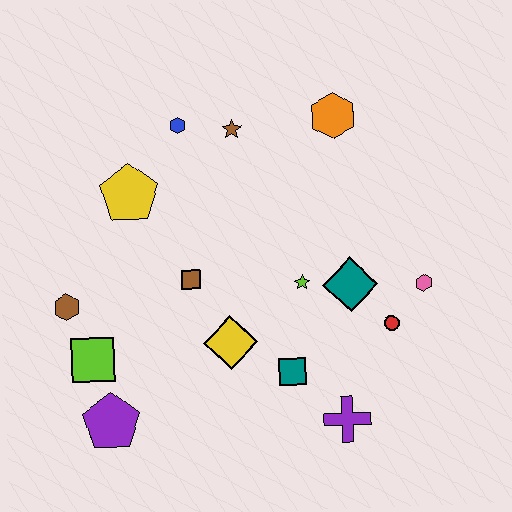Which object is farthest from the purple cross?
The blue hexagon is farthest from the purple cross.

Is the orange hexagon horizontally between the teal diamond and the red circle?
No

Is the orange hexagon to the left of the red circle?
Yes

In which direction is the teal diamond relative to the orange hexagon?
The teal diamond is below the orange hexagon.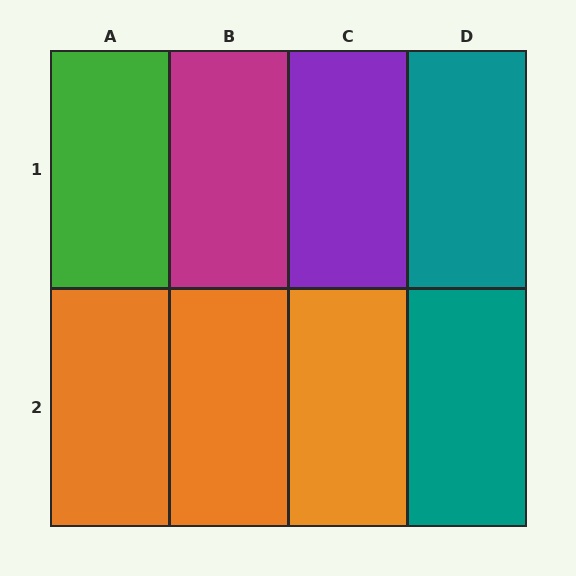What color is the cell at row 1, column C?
Purple.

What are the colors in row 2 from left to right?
Orange, orange, orange, teal.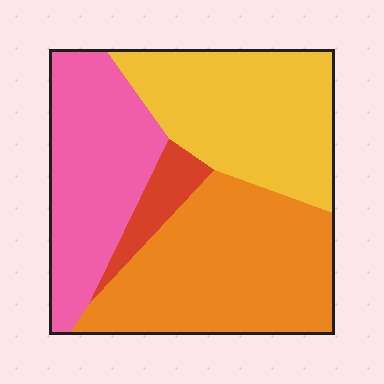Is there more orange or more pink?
Orange.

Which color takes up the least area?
Red, at roughly 5%.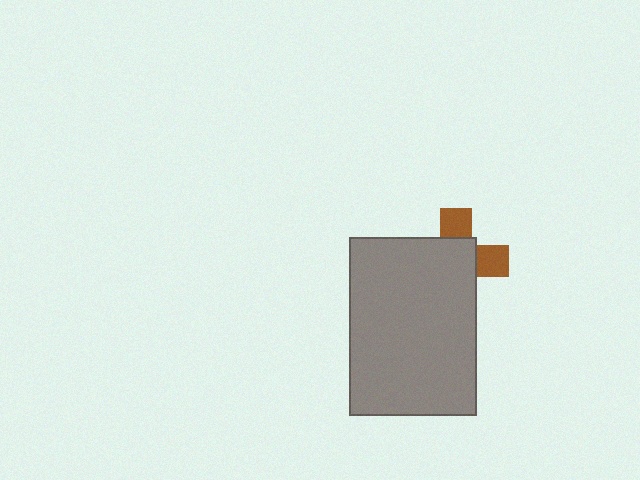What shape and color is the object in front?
The object in front is a gray rectangle.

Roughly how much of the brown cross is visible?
A small part of it is visible (roughly 34%).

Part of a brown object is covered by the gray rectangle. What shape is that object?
It is a cross.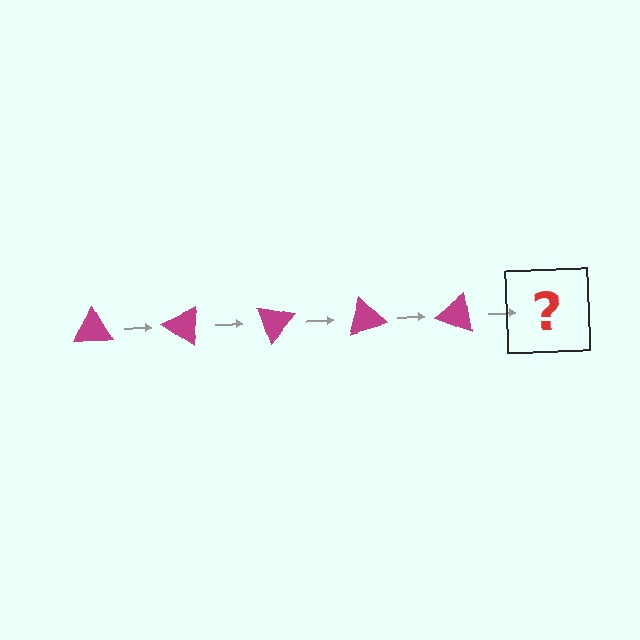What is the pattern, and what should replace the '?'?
The pattern is that the triangle rotates 35 degrees each step. The '?' should be a magenta triangle rotated 175 degrees.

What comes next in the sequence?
The next element should be a magenta triangle rotated 175 degrees.